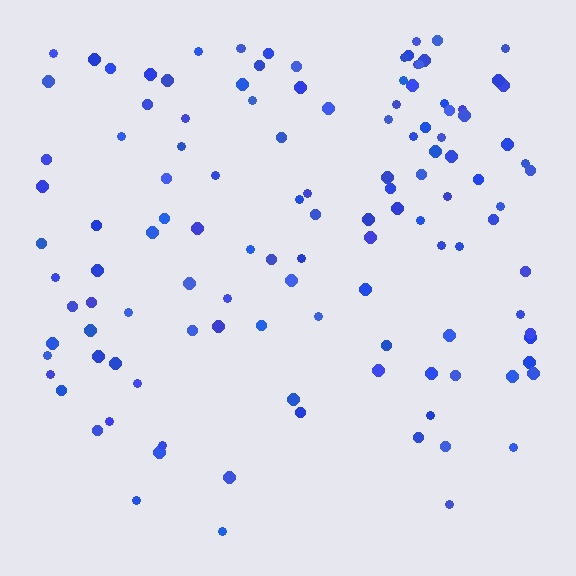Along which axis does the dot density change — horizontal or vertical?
Vertical.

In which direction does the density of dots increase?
From bottom to top, with the top side densest.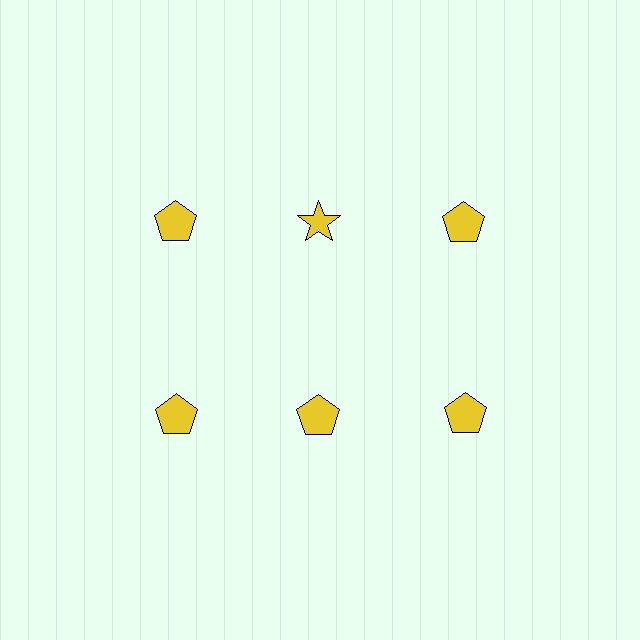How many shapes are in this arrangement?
There are 6 shapes arranged in a grid pattern.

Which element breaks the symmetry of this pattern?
The yellow star in the top row, second from left column breaks the symmetry. All other shapes are yellow pentagons.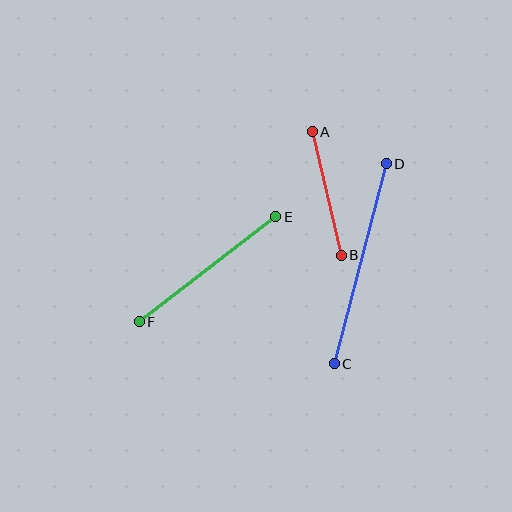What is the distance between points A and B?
The distance is approximately 127 pixels.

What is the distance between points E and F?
The distance is approximately 172 pixels.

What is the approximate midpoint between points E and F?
The midpoint is at approximately (207, 269) pixels.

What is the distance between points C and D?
The distance is approximately 207 pixels.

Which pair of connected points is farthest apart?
Points C and D are farthest apart.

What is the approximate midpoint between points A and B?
The midpoint is at approximately (327, 193) pixels.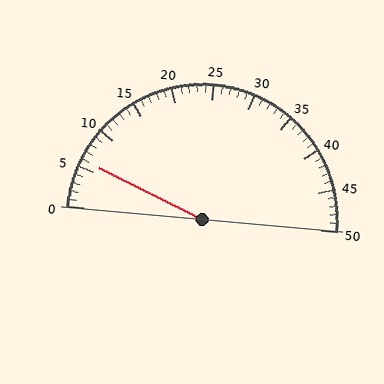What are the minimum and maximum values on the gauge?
The gauge ranges from 0 to 50.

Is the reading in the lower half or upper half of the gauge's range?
The reading is in the lower half of the range (0 to 50).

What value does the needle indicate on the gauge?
The needle indicates approximately 6.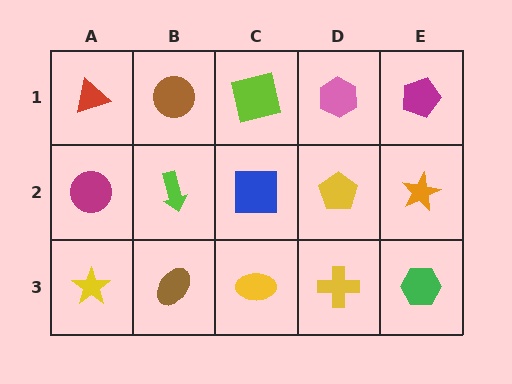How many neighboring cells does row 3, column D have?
3.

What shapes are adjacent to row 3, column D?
A yellow pentagon (row 2, column D), a yellow ellipse (row 3, column C), a green hexagon (row 3, column E).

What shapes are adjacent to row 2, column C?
A lime square (row 1, column C), a yellow ellipse (row 3, column C), a lime arrow (row 2, column B), a yellow pentagon (row 2, column D).